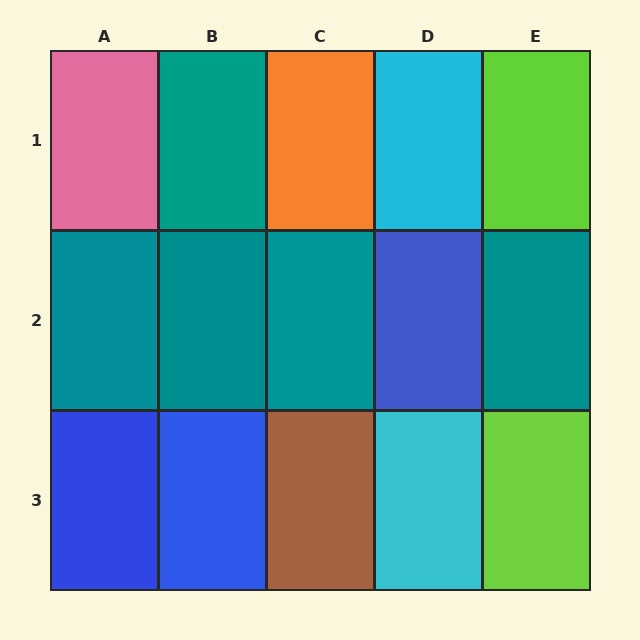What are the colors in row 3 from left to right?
Blue, blue, brown, cyan, lime.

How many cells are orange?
1 cell is orange.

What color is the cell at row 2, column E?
Teal.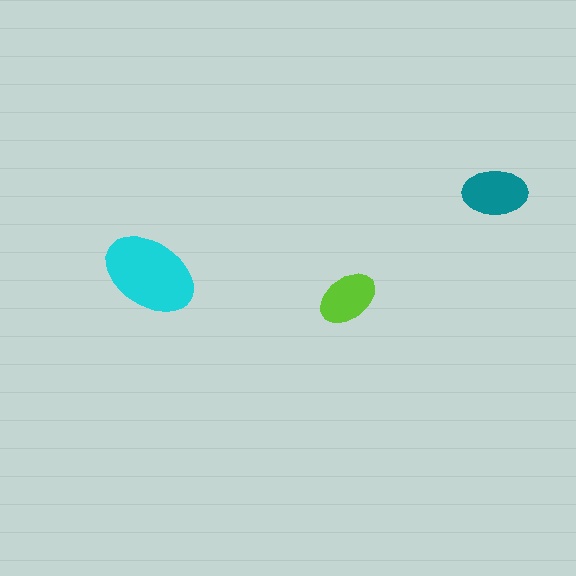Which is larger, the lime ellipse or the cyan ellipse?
The cyan one.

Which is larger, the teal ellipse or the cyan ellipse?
The cyan one.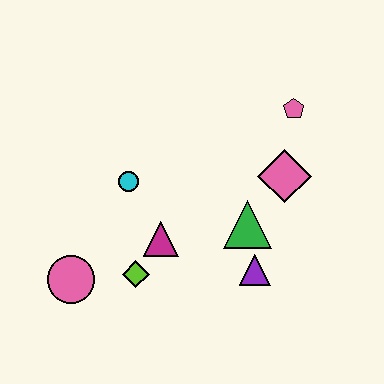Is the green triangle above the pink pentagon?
No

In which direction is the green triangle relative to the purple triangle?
The green triangle is above the purple triangle.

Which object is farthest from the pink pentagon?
The pink circle is farthest from the pink pentagon.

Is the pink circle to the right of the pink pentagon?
No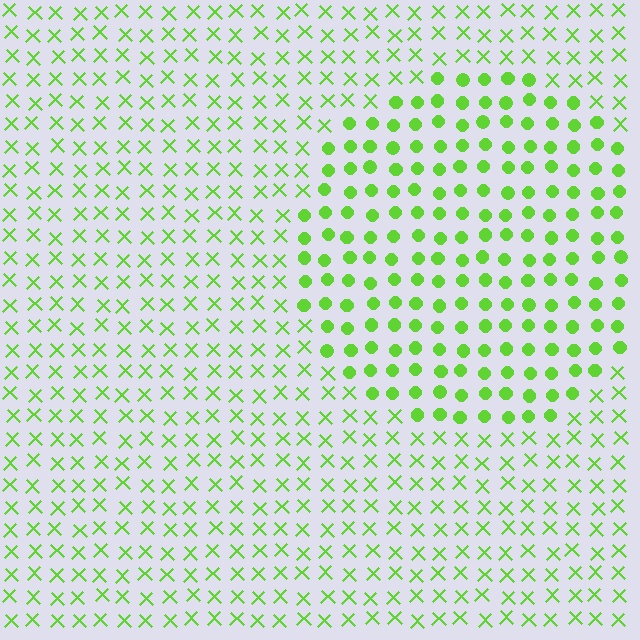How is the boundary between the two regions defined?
The boundary is defined by a change in element shape: circles inside vs. X marks outside. All elements share the same color and spacing.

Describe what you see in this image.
The image is filled with small lime elements arranged in a uniform grid. A circle-shaped region contains circles, while the surrounding area contains X marks. The boundary is defined purely by the change in element shape.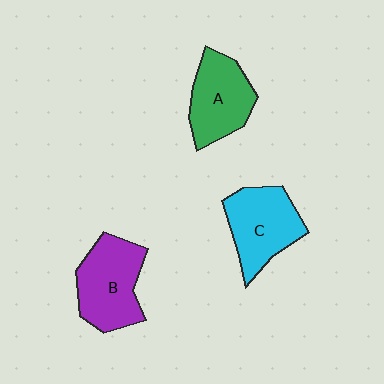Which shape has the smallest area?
Shape A (green).